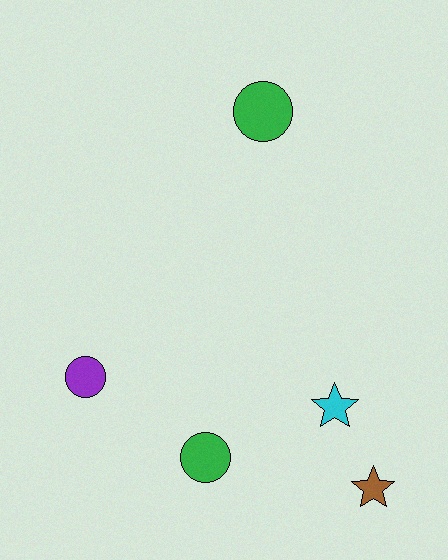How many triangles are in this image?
There are no triangles.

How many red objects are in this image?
There are no red objects.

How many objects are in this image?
There are 5 objects.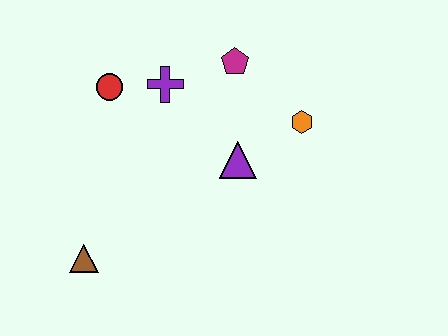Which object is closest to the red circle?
The purple cross is closest to the red circle.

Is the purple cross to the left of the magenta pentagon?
Yes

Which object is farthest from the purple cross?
The brown triangle is farthest from the purple cross.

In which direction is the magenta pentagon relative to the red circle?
The magenta pentagon is to the right of the red circle.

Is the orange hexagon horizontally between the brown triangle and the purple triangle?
No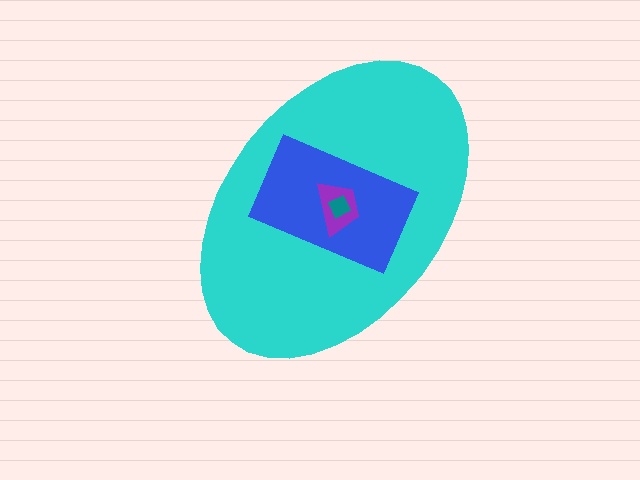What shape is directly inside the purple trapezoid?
The teal diamond.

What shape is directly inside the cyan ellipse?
The blue rectangle.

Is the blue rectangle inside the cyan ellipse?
Yes.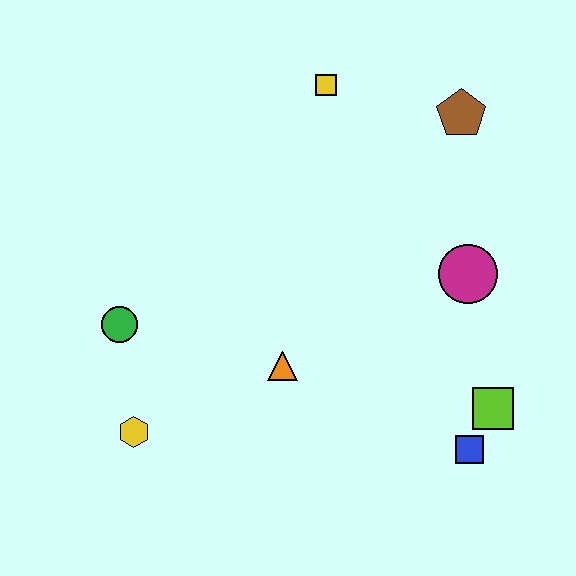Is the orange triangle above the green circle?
No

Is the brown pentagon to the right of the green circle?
Yes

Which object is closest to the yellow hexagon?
The green circle is closest to the yellow hexagon.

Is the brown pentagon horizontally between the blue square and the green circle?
Yes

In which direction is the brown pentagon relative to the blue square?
The brown pentagon is above the blue square.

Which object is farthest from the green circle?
The brown pentagon is farthest from the green circle.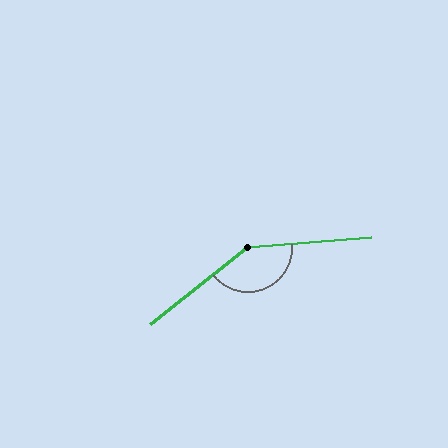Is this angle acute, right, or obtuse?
It is obtuse.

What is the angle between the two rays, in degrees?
Approximately 147 degrees.